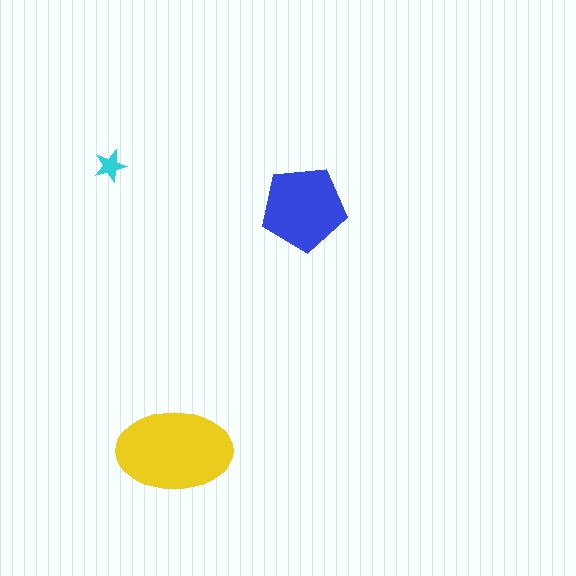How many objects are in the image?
There are 3 objects in the image.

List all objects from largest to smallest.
The yellow ellipse, the blue pentagon, the cyan star.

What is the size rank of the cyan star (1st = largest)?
3rd.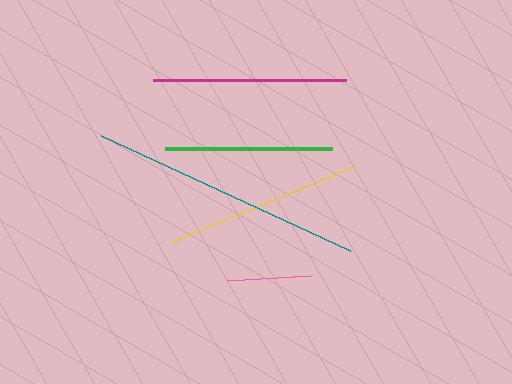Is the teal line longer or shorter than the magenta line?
The teal line is longer than the magenta line.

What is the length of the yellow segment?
The yellow segment is approximately 197 pixels long.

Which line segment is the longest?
The teal line is the longest at approximately 274 pixels.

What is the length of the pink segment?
The pink segment is approximately 83 pixels long.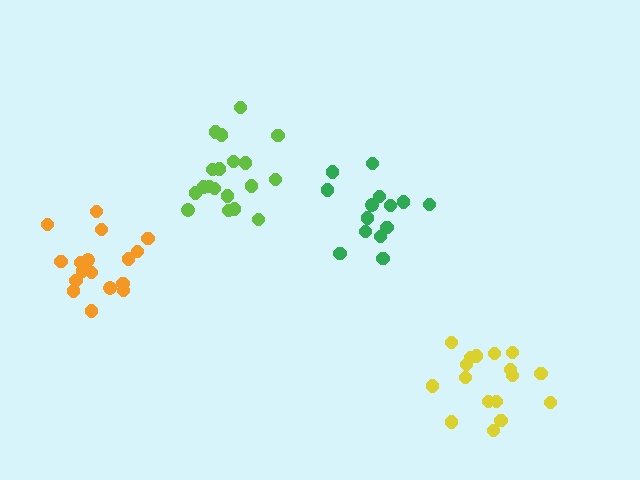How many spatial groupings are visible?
There are 4 spatial groupings.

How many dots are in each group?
Group 1: 14 dots, Group 2: 17 dots, Group 3: 20 dots, Group 4: 17 dots (68 total).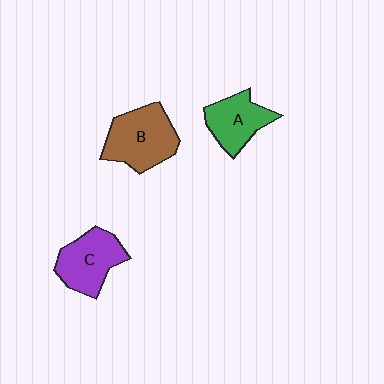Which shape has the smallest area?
Shape A (green).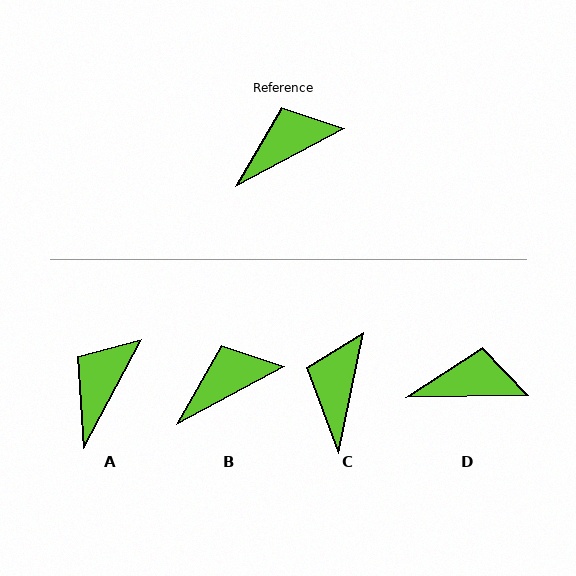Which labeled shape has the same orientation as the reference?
B.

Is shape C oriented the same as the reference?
No, it is off by about 51 degrees.